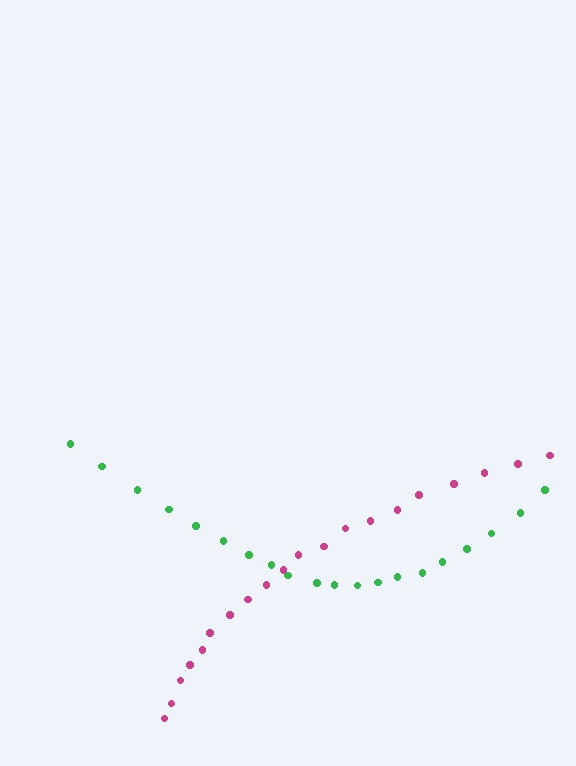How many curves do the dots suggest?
There are 2 distinct paths.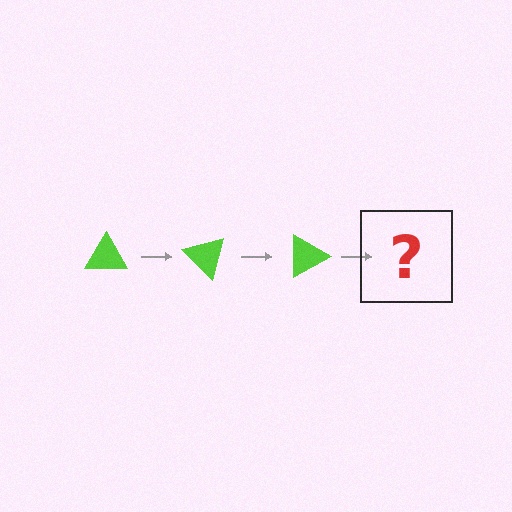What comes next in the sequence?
The next element should be a lime triangle rotated 135 degrees.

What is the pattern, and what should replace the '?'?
The pattern is that the triangle rotates 45 degrees each step. The '?' should be a lime triangle rotated 135 degrees.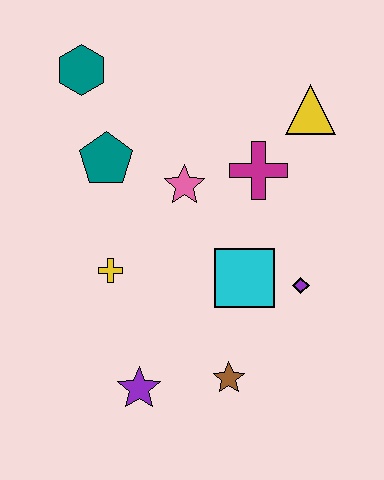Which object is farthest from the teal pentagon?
The brown star is farthest from the teal pentagon.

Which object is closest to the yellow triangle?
The magenta cross is closest to the yellow triangle.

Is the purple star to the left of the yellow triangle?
Yes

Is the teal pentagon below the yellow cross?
No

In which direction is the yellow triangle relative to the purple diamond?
The yellow triangle is above the purple diamond.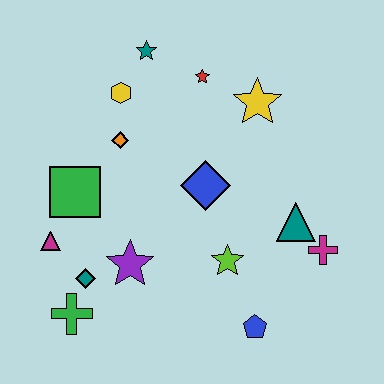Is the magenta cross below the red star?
Yes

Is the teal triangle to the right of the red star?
Yes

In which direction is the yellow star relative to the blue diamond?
The yellow star is above the blue diamond.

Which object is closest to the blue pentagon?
The lime star is closest to the blue pentagon.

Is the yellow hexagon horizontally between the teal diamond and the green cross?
No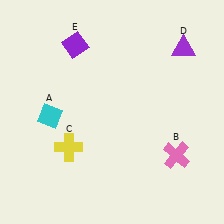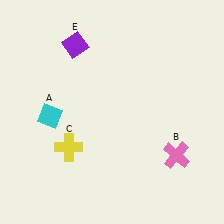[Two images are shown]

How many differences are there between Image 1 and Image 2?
There is 1 difference between the two images.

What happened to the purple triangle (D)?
The purple triangle (D) was removed in Image 2. It was in the top-right area of Image 1.